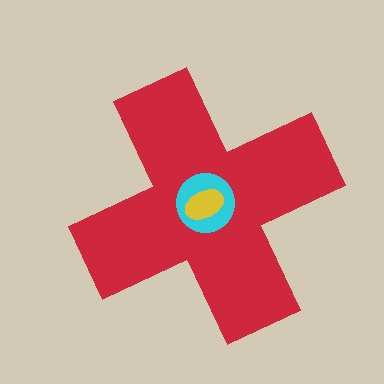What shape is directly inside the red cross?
The cyan circle.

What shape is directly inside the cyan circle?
The yellow ellipse.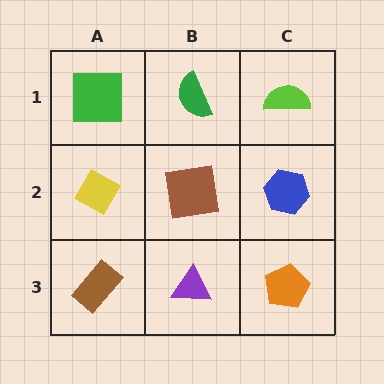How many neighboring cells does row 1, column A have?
2.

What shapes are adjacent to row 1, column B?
A brown square (row 2, column B), a green square (row 1, column A), a lime semicircle (row 1, column C).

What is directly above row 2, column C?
A lime semicircle.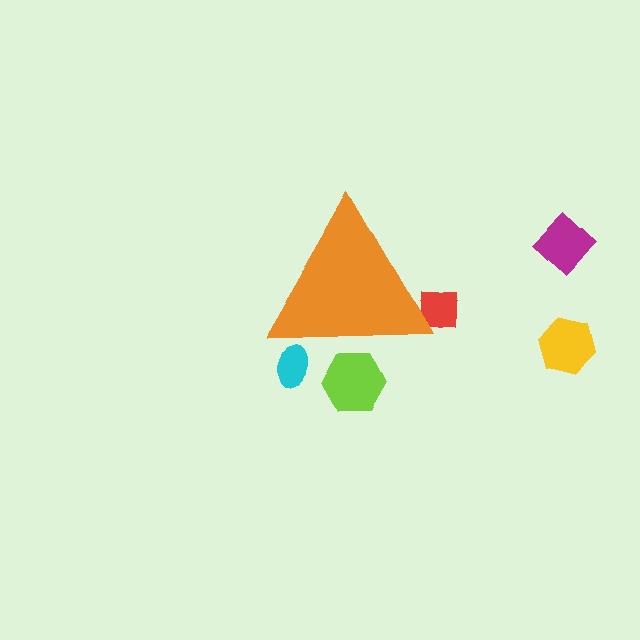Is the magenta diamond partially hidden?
No, the magenta diamond is fully visible.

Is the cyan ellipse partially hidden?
Yes, the cyan ellipse is partially hidden behind the orange triangle.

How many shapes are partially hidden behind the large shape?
3 shapes are partially hidden.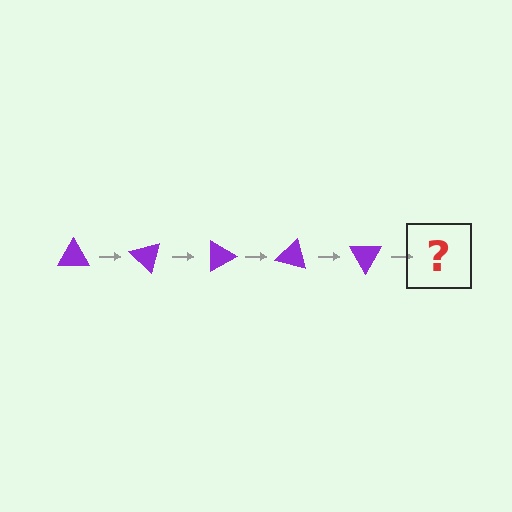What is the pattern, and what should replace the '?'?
The pattern is that the triangle rotates 45 degrees each step. The '?' should be a purple triangle rotated 225 degrees.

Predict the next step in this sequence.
The next step is a purple triangle rotated 225 degrees.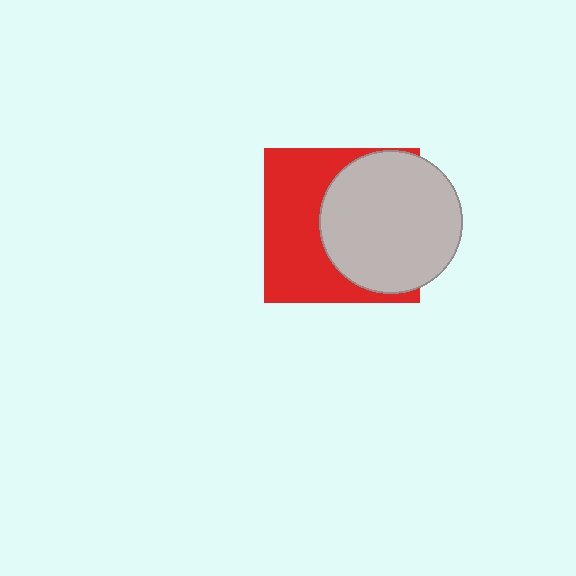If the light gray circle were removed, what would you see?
You would see the complete red square.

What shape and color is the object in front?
The object in front is a light gray circle.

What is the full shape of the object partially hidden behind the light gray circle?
The partially hidden object is a red square.